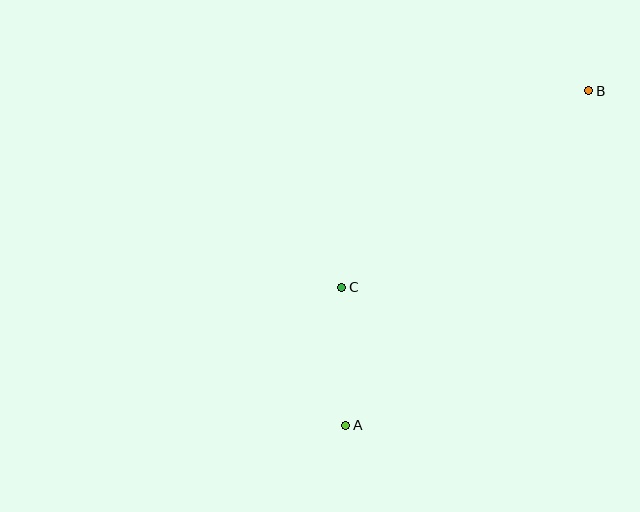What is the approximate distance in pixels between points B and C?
The distance between B and C is approximately 316 pixels.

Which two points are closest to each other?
Points A and C are closest to each other.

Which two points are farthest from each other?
Points A and B are farthest from each other.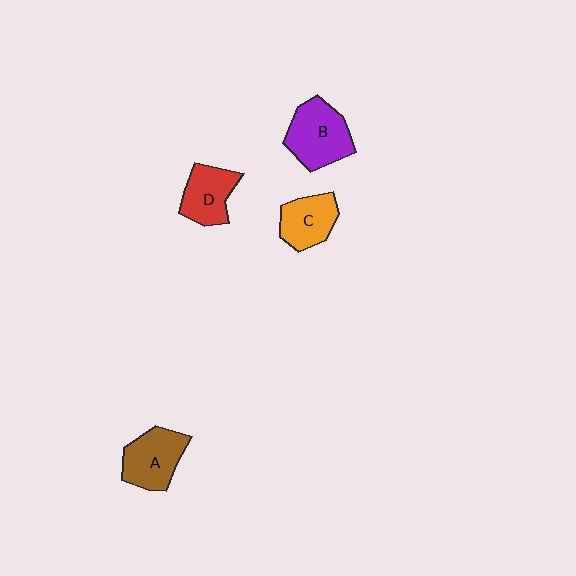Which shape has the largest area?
Shape B (purple).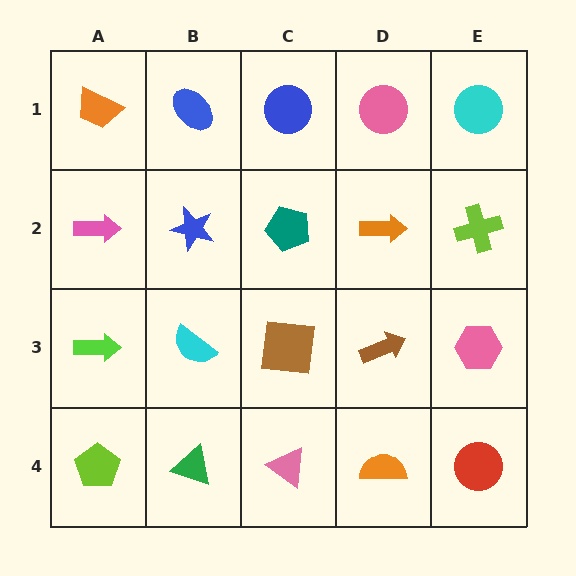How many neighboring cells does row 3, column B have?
4.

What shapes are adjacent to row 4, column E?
A pink hexagon (row 3, column E), an orange semicircle (row 4, column D).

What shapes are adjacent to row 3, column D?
An orange arrow (row 2, column D), an orange semicircle (row 4, column D), a brown square (row 3, column C), a pink hexagon (row 3, column E).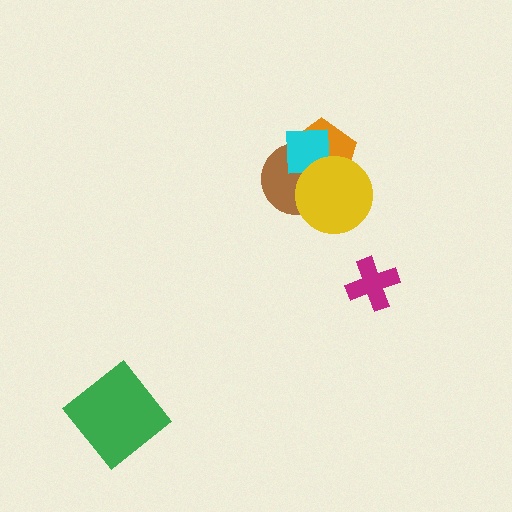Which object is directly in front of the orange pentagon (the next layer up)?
The brown circle is directly in front of the orange pentagon.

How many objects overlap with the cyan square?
3 objects overlap with the cyan square.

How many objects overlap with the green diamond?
0 objects overlap with the green diamond.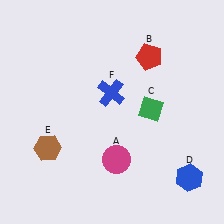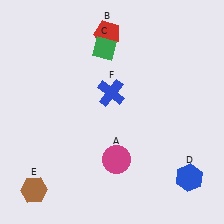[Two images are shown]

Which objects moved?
The objects that moved are: the red pentagon (B), the green diamond (C), the brown hexagon (E).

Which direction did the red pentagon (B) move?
The red pentagon (B) moved left.